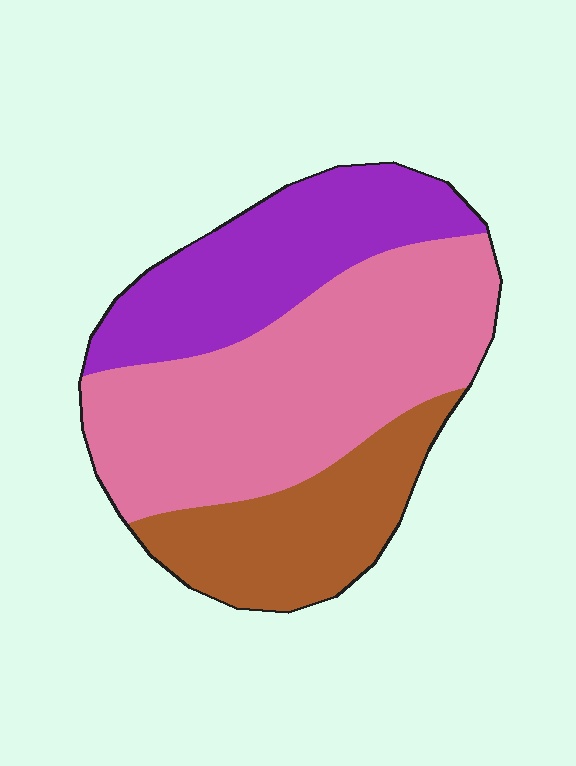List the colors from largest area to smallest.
From largest to smallest: pink, purple, brown.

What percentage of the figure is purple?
Purple covers around 30% of the figure.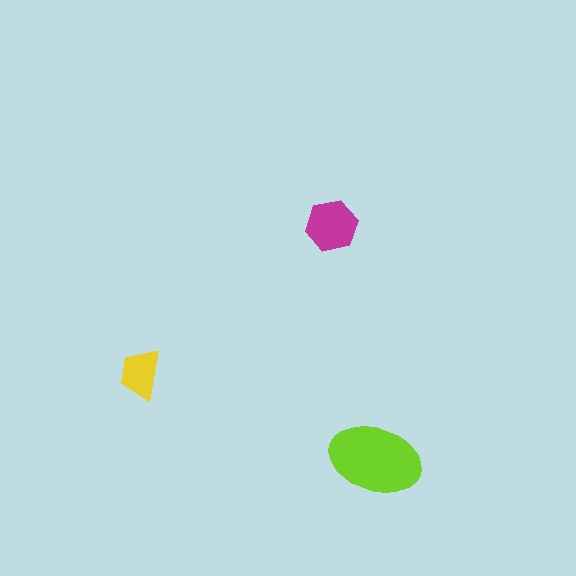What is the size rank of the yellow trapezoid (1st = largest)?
3rd.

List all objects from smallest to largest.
The yellow trapezoid, the magenta hexagon, the lime ellipse.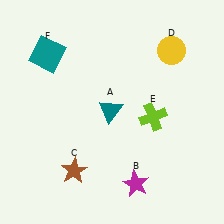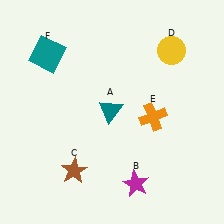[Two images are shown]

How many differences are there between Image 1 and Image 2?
There is 1 difference between the two images.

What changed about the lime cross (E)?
In Image 1, E is lime. In Image 2, it changed to orange.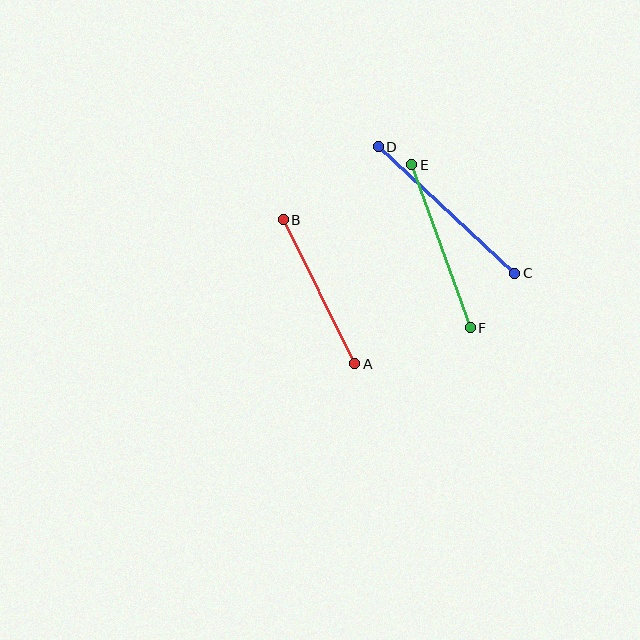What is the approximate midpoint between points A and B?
The midpoint is at approximately (319, 292) pixels.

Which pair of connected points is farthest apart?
Points C and D are farthest apart.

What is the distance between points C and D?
The distance is approximately 186 pixels.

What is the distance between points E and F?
The distance is approximately 173 pixels.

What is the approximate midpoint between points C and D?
The midpoint is at approximately (447, 210) pixels.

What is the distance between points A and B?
The distance is approximately 161 pixels.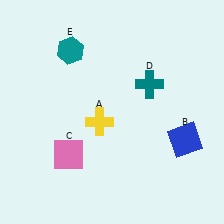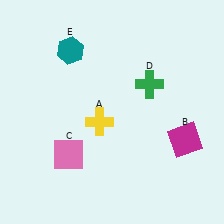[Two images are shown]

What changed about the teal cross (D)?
In Image 1, D is teal. In Image 2, it changed to green.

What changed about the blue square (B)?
In Image 1, B is blue. In Image 2, it changed to magenta.